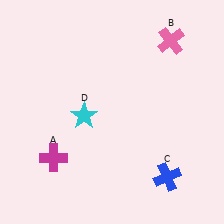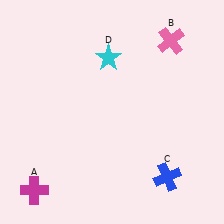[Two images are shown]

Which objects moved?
The objects that moved are: the magenta cross (A), the cyan star (D).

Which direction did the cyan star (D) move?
The cyan star (D) moved up.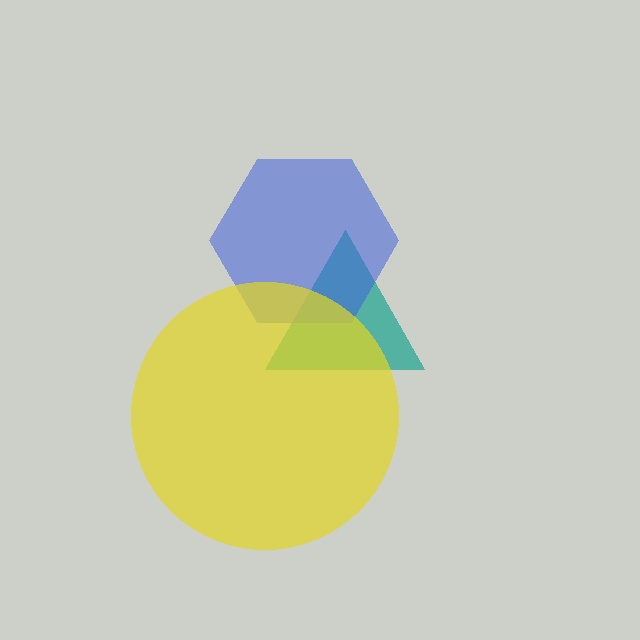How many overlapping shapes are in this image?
There are 3 overlapping shapes in the image.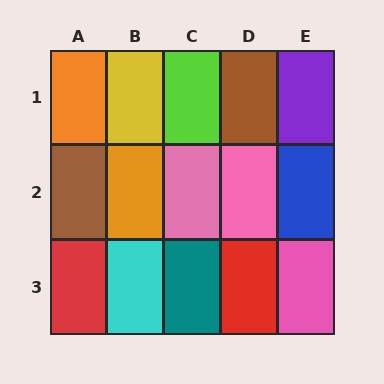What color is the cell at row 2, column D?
Pink.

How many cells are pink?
3 cells are pink.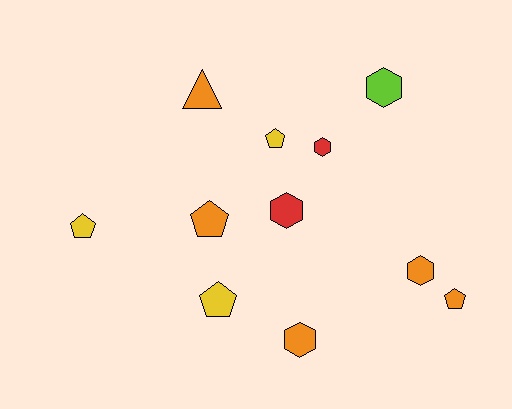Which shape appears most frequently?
Pentagon, with 5 objects.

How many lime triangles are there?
There are no lime triangles.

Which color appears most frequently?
Orange, with 5 objects.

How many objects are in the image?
There are 11 objects.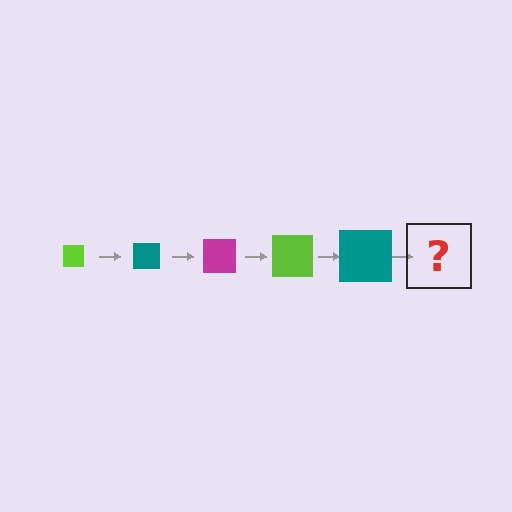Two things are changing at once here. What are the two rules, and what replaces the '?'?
The two rules are that the square grows larger each step and the color cycles through lime, teal, and magenta. The '?' should be a magenta square, larger than the previous one.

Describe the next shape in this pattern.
It should be a magenta square, larger than the previous one.